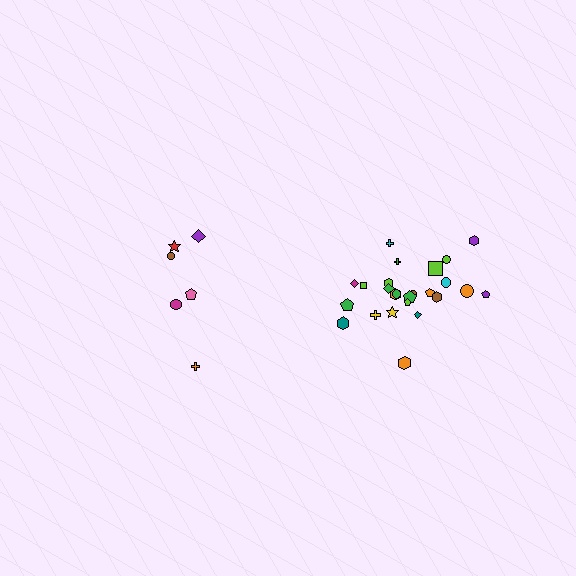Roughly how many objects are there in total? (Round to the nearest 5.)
Roughly 30 objects in total.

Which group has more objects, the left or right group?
The right group.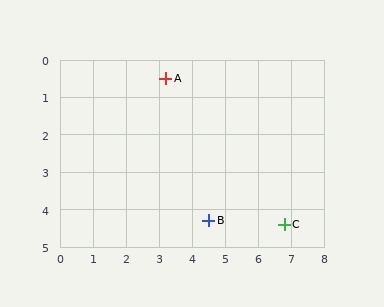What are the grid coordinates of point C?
Point C is at approximately (6.8, 4.4).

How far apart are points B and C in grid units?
Points B and C are about 2.3 grid units apart.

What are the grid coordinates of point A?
Point A is at approximately (3.2, 0.5).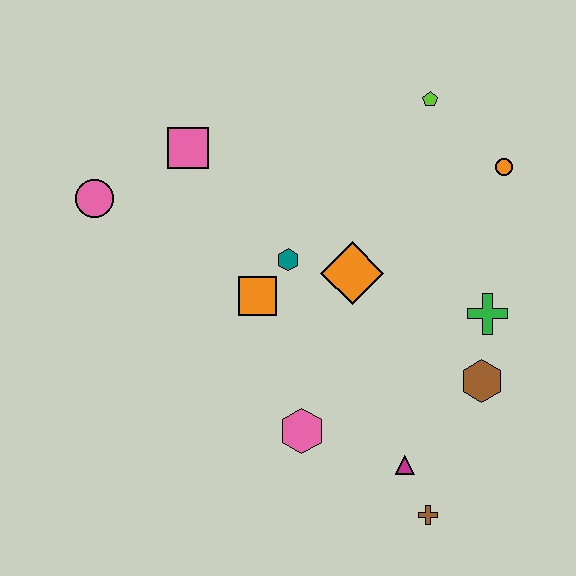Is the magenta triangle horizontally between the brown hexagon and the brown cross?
No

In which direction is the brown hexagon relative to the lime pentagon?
The brown hexagon is below the lime pentagon.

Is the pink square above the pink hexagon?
Yes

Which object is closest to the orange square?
The teal hexagon is closest to the orange square.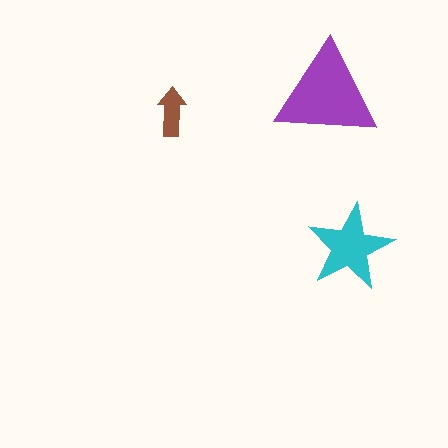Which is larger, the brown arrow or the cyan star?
The cyan star.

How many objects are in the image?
There are 3 objects in the image.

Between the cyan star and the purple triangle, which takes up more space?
The purple triangle.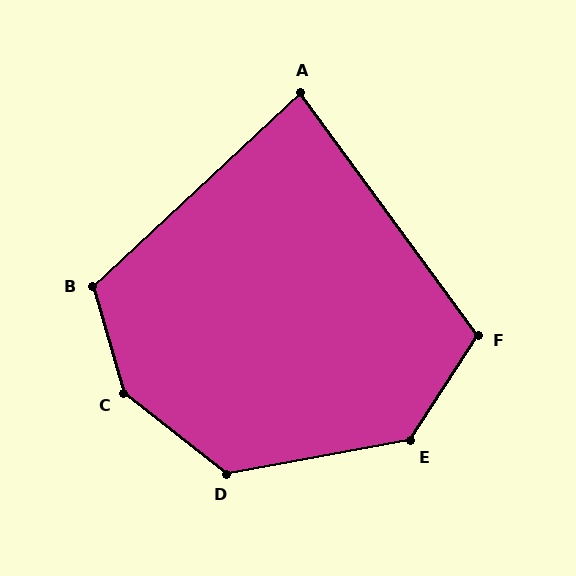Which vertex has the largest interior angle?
C, at approximately 144 degrees.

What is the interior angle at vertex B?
Approximately 117 degrees (obtuse).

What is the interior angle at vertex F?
Approximately 111 degrees (obtuse).